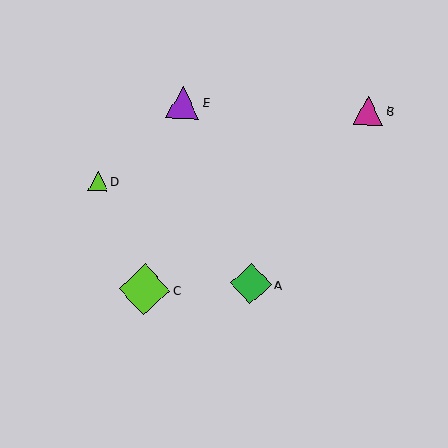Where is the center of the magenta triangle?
The center of the magenta triangle is at (368, 111).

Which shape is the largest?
The lime diamond (labeled C) is the largest.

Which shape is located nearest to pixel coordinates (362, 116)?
The magenta triangle (labeled B) at (368, 111) is nearest to that location.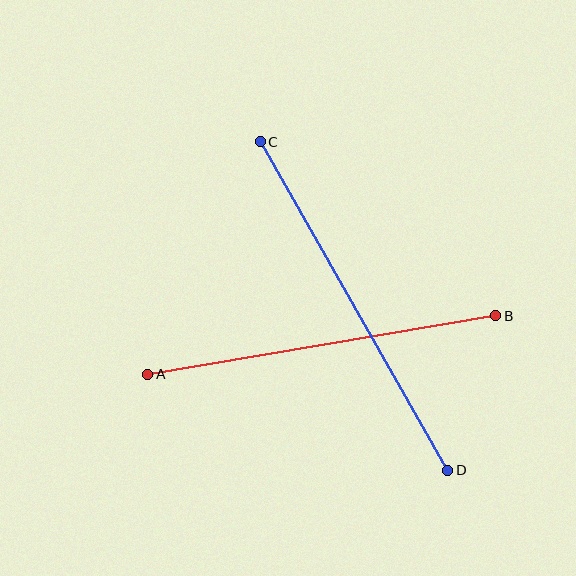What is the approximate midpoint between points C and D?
The midpoint is at approximately (354, 306) pixels.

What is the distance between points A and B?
The distance is approximately 353 pixels.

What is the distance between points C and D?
The distance is approximately 379 pixels.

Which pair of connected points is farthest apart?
Points C and D are farthest apart.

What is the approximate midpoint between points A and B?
The midpoint is at approximately (322, 345) pixels.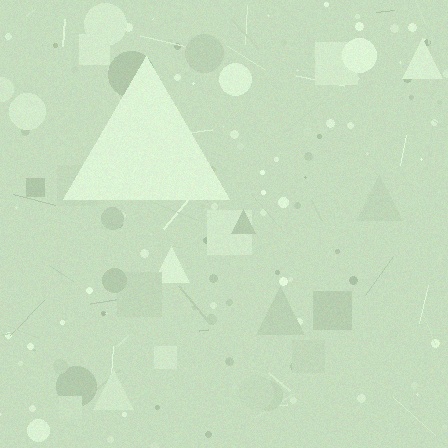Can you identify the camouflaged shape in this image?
The camouflaged shape is a triangle.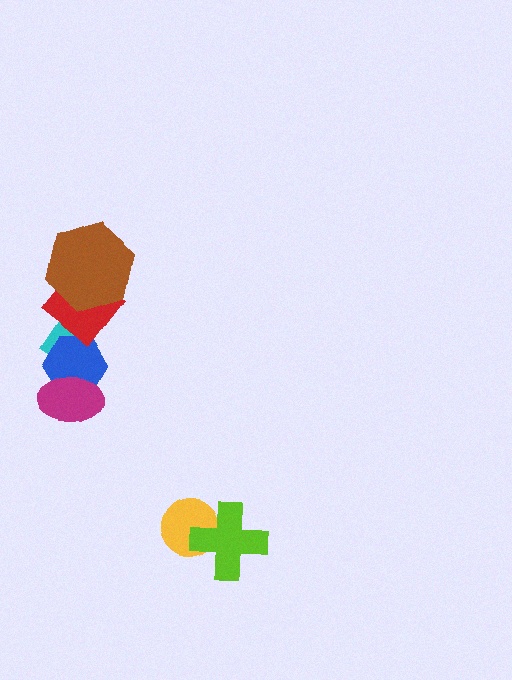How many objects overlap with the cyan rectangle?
2 objects overlap with the cyan rectangle.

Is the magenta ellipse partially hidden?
No, no other shape covers it.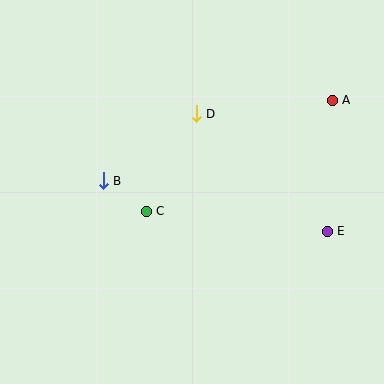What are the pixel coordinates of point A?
Point A is at (332, 100).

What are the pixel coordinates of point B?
Point B is at (103, 181).